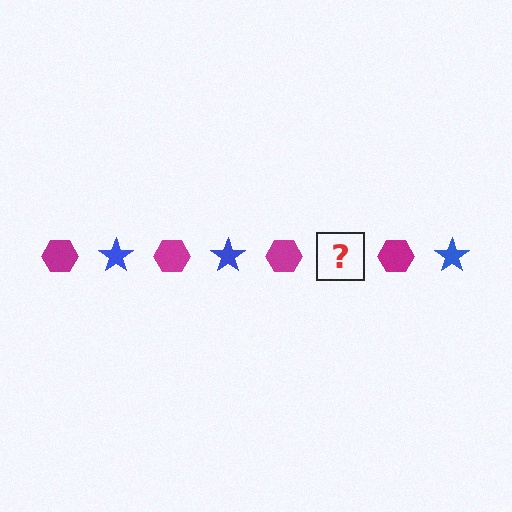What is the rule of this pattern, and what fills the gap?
The rule is that the pattern alternates between magenta hexagon and blue star. The gap should be filled with a blue star.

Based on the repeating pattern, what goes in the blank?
The blank should be a blue star.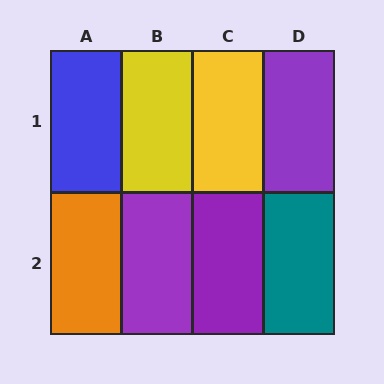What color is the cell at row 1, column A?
Blue.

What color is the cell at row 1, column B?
Yellow.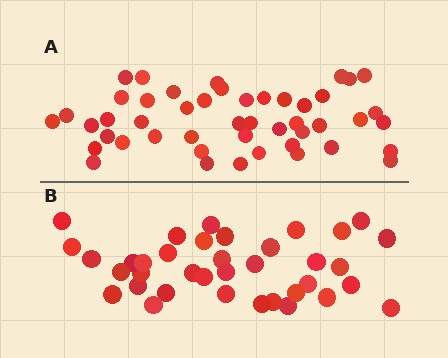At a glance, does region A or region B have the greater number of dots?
Region A (the top region) has more dots.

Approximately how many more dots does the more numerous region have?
Region A has roughly 10 or so more dots than region B.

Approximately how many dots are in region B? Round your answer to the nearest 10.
About 40 dots. (The exact count is 37, which rounds to 40.)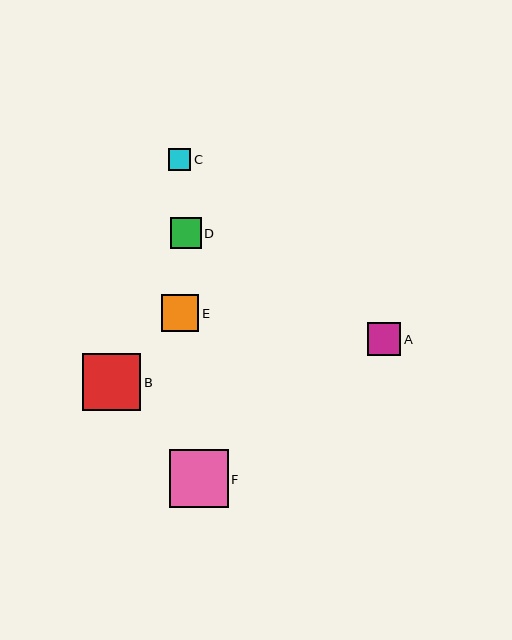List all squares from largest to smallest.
From largest to smallest: F, B, E, A, D, C.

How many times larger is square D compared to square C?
Square D is approximately 1.4 times the size of square C.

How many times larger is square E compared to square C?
Square E is approximately 1.7 times the size of square C.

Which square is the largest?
Square F is the largest with a size of approximately 58 pixels.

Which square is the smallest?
Square C is the smallest with a size of approximately 22 pixels.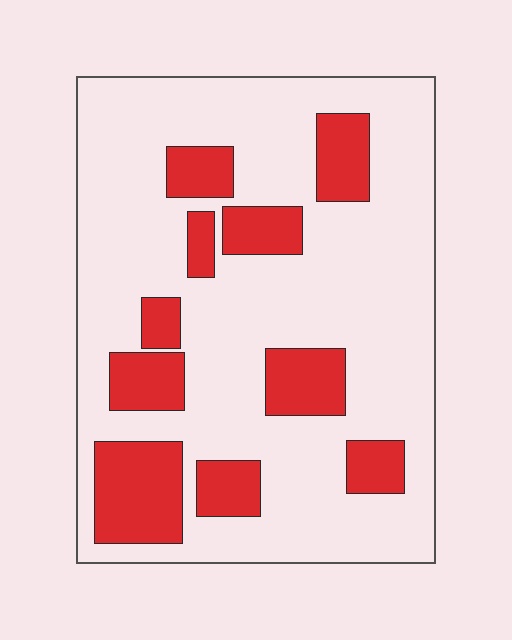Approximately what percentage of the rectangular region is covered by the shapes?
Approximately 25%.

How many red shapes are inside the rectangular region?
10.